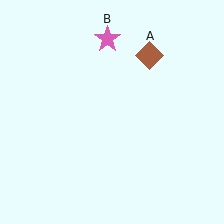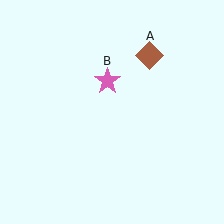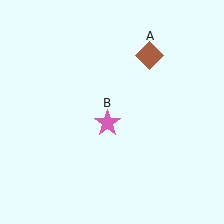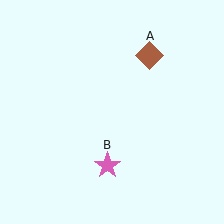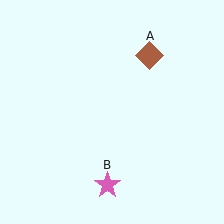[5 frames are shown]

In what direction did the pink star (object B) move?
The pink star (object B) moved down.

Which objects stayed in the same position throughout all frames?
Brown diamond (object A) remained stationary.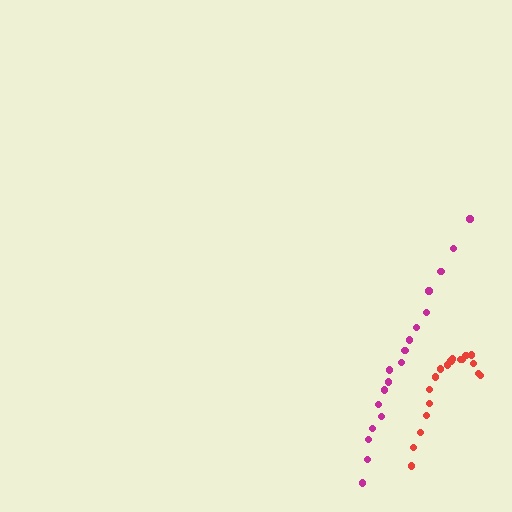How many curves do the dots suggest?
There are 2 distinct paths.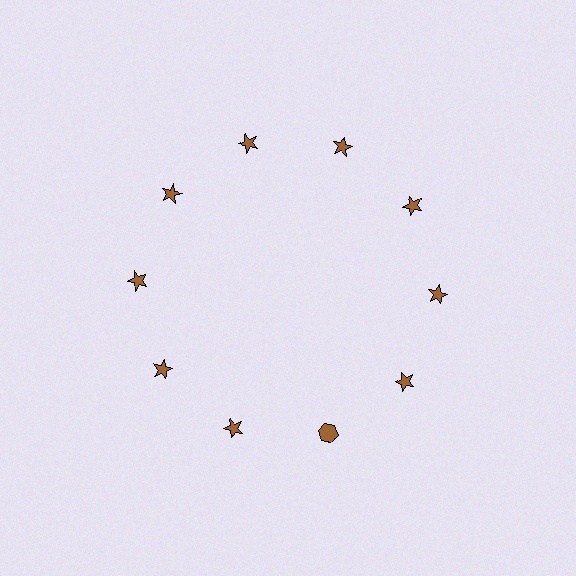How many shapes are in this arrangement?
There are 10 shapes arranged in a ring pattern.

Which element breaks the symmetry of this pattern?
The brown hexagon at roughly the 5 o'clock position breaks the symmetry. All other shapes are brown stars.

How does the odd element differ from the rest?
It has a different shape: hexagon instead of star.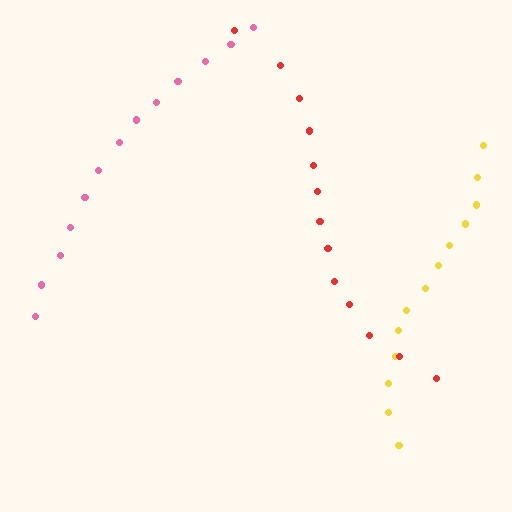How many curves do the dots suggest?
There are 3 distinct paths.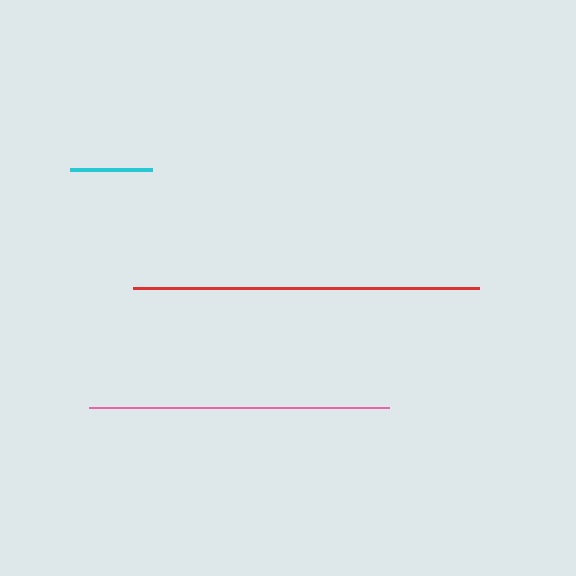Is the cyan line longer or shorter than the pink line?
The pink line is longer than the cyan line.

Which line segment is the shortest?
The cyan line is the shortest at approximately 82 pixels.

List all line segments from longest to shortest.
From longest to shortest: red, pink, cyan.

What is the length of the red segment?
The red segment is approximately 346 pixels long.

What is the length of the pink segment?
The pink segment is approximately 300 pixels long.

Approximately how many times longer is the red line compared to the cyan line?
The red line is approximately 4.2 times the length of the cyan line.